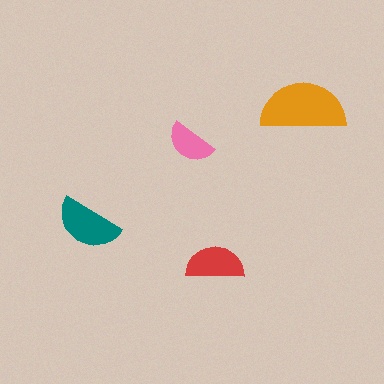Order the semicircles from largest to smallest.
the orange one, the teal one, the red one, the pink one.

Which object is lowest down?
The red semicircle is bottommost.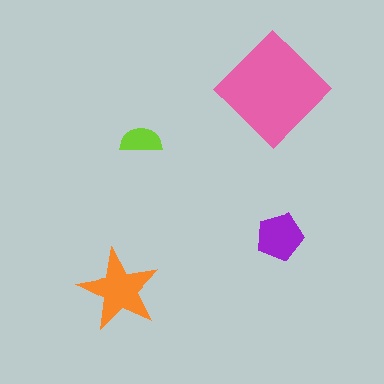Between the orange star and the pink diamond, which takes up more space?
The pink diamond.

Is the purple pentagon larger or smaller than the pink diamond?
Smaller.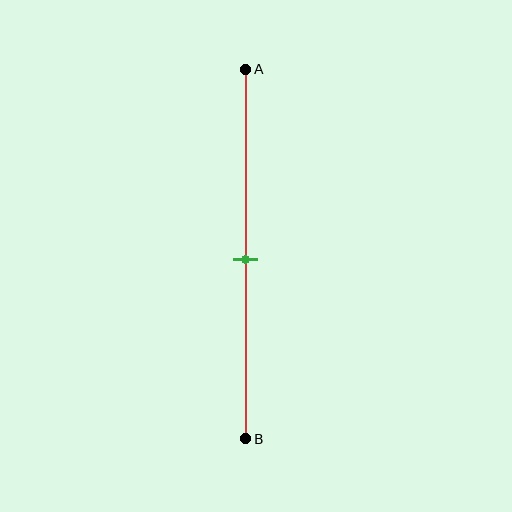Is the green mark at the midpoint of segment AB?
Yes, the mark is approximately at the midpoint.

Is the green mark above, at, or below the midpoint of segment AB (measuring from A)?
The green mark is approximately at the midpoint of segment AB.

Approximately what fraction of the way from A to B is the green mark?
The green mark is approximately 50% of the way from A to B.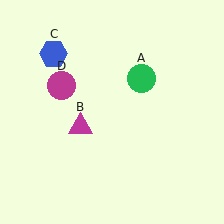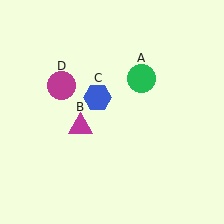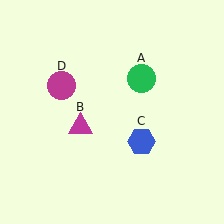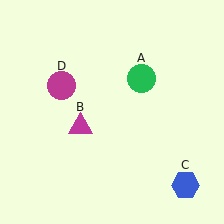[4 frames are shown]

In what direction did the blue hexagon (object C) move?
The blue hexagon (object C) moved down and to the right.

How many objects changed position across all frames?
1 object changed position: blue hexagon (object C).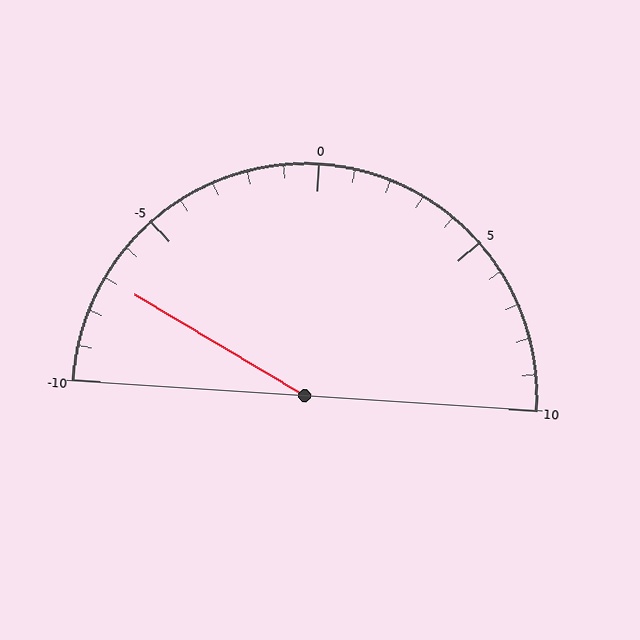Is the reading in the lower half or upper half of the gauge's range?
The reading is in the lower half of the range (-10 to 10).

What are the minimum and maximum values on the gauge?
The gauge ranges from -10 to 10.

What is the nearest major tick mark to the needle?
The nearest major tick mark is -5.